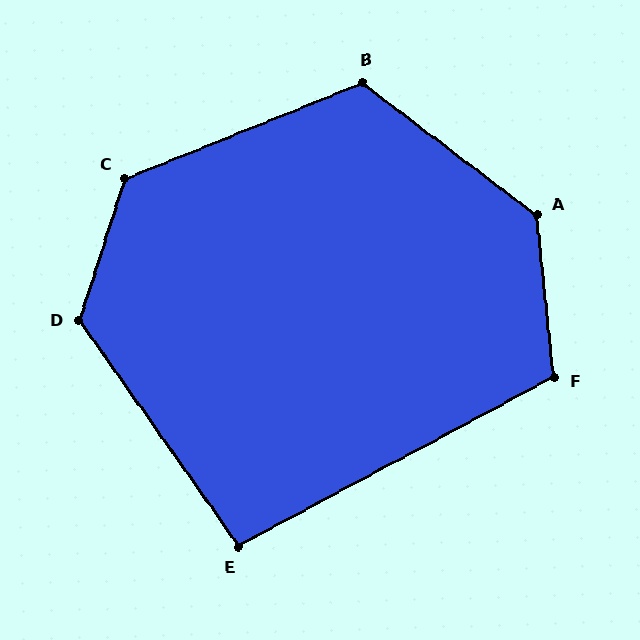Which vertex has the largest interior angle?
A, at approximately 133 degrees.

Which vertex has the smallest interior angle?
E, at approximately 97 degrees.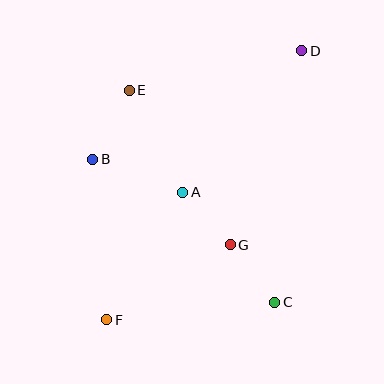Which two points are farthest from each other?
Points D and F are farthest from each other.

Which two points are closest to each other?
Points A and G are closest to each other.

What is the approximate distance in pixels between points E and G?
The distance between E and G is approximately 185 pixels.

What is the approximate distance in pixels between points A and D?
The distance between A and D is approximately 185 pixels.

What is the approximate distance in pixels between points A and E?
The distance between A and E is approximately 115 pixels.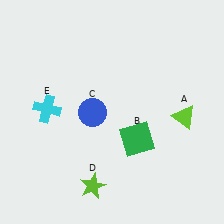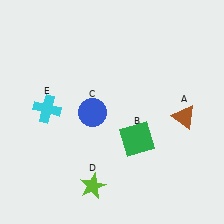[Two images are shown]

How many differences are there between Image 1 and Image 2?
There is 1 difference between the two images.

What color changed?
The triangle (A) changed from lime in Image 1 to brown in Image 2.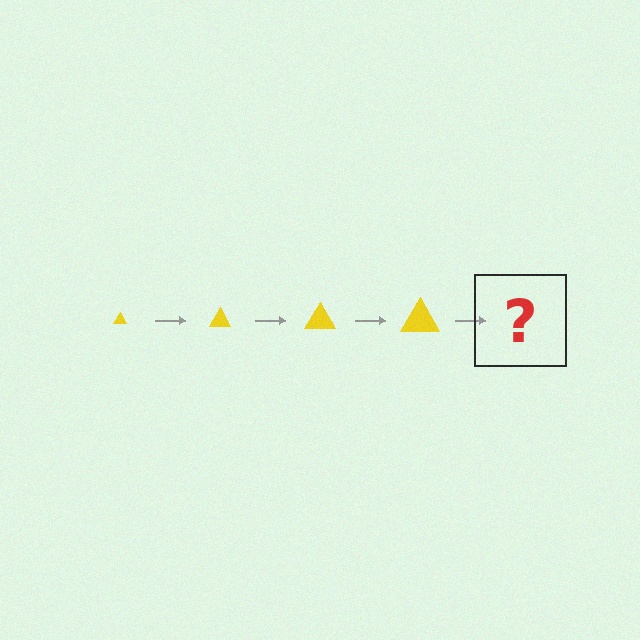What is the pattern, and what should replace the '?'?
The pattern is that the triangle gets progressively larger each step. The '?' should be a yellow triangle, larger than the previous one.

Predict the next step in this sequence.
The next step is a yellow triangle, larger than the previous one.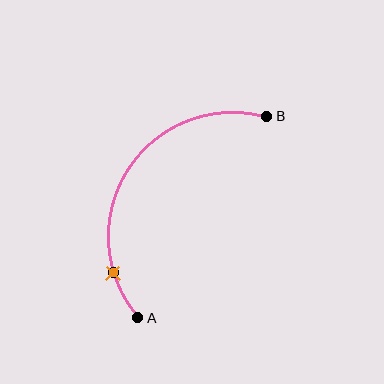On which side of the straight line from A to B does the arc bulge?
The arc bulges to the left of the straight line connecting A and B.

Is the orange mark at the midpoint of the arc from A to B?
No. The orange mark lies on the arc but is closer to endpoint A. The arc midpoint would be at the point on the curve equidistant along the arc from both A and B.